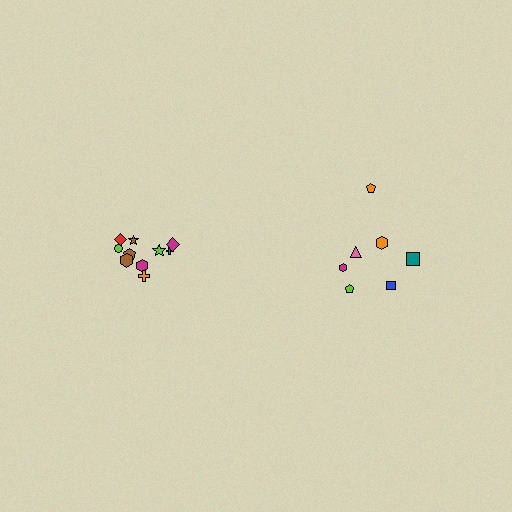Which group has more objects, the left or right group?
The left group.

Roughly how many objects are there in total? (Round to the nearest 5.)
Roughly 15 objects in total.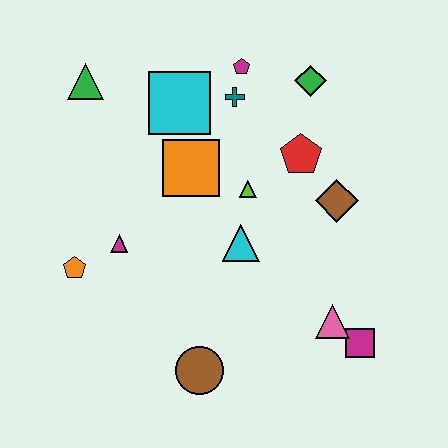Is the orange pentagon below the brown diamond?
Yes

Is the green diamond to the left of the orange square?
No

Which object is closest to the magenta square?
The pink triangle is closest to the magenta square.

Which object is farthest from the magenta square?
The green triangle is farthest from the magenta square.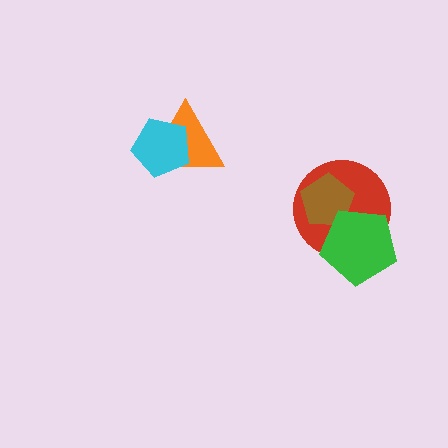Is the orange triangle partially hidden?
Yes, it is partially covered by another shape.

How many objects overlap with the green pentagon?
2 objects overlap with the green pentagon.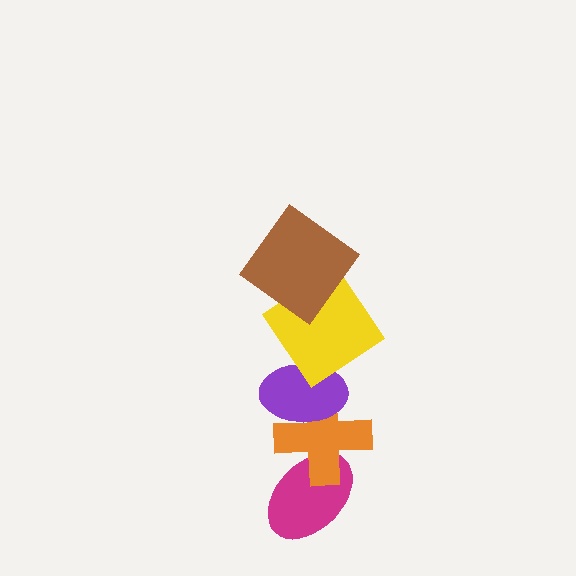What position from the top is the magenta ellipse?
The magenta ellipse is 5th from the top.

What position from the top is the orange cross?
The orange cross is 4th from the top.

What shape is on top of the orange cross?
The purple ellipse is on top of the orange cross.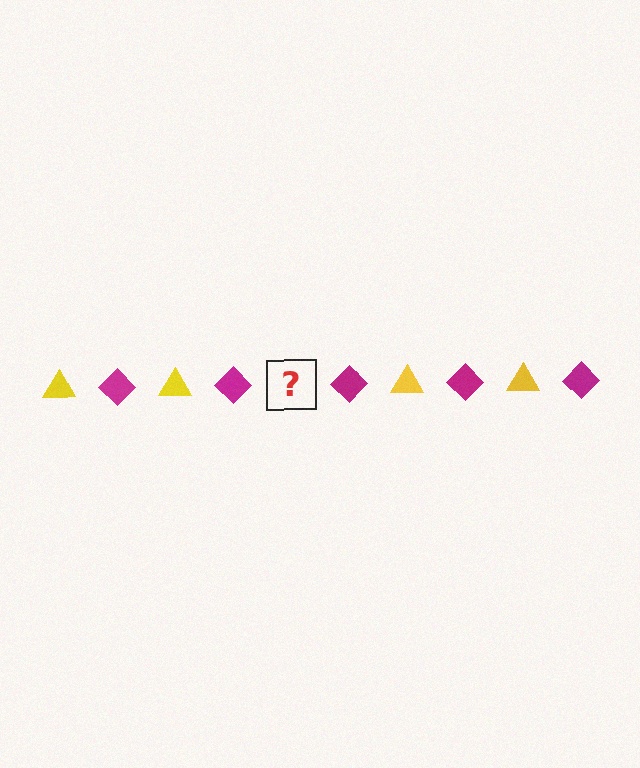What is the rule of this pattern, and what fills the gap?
The rule is that the pattern alternates between yellow triangle and magenta diamond. The gap should be filled with a yellow triangle.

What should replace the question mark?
The question mark should be replaced with a yellow triangle.